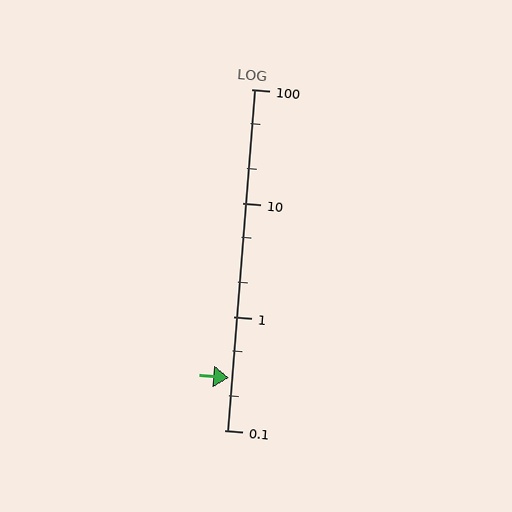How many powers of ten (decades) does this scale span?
The scale spans 3 decades, from 0.1 to 100.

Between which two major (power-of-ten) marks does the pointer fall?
The pointer is between 0.1 and 1.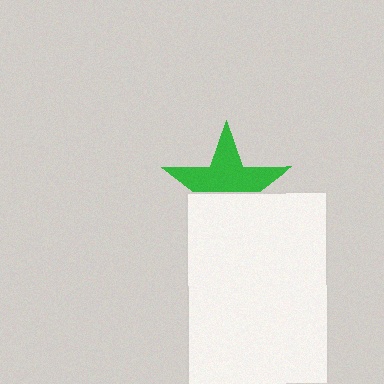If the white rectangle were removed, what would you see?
You would see the complete green star.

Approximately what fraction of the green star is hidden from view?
Roughly 43% of the green star is hidden behind the white rectangle.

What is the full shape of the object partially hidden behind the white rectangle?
The partially hidden object is a green star.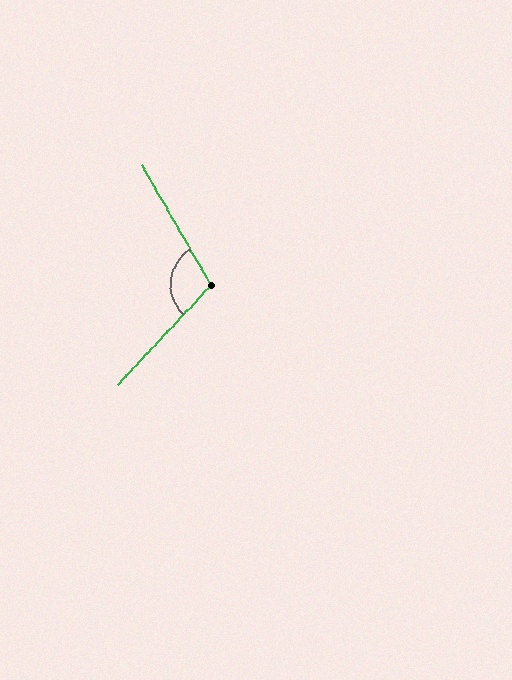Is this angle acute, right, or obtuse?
It is obtuse.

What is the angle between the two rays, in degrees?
Approximately 107 degrees.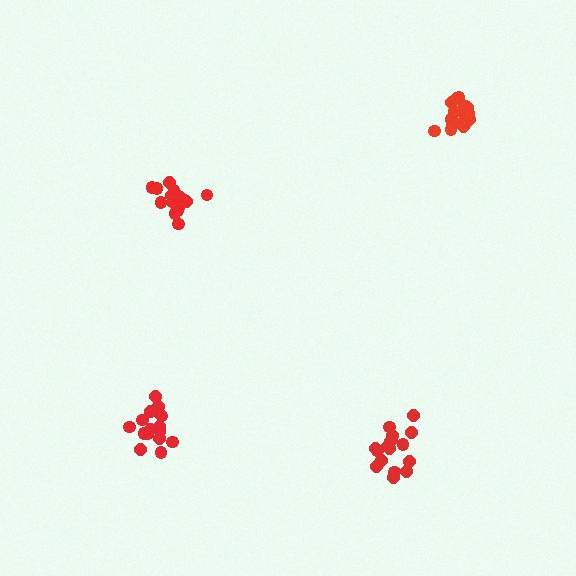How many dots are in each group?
Group 1: 17 dots, Group 2: 18 dots, Group 3: 16 dots, Group 4: 20 dots (71 total).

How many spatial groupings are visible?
There are 4 spatial groupings.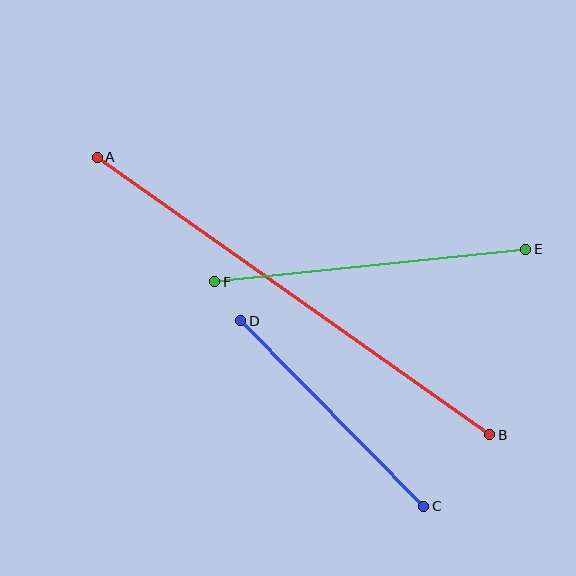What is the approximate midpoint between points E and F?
The midpoint is at approximately (370, 266) pixels.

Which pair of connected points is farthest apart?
Points A and B are farthest apart.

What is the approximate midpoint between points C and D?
The midpoint is at approximately (332, 413) pixels.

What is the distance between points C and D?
The distance is approximately 261 pixels.